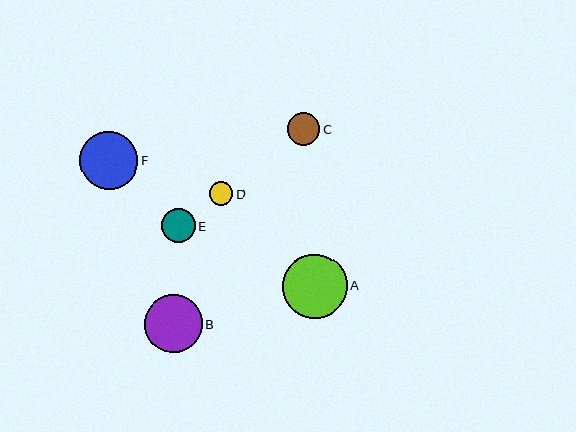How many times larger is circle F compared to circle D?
Circle F is approximately 2.5 times the size of circle D.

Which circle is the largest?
Circle A is the largest with a size of approximately 64 pixels.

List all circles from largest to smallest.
From largest to smallest: A, B, F, E, C, D.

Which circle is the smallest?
Circle D is the smallest with a size of approximately 23 pixels.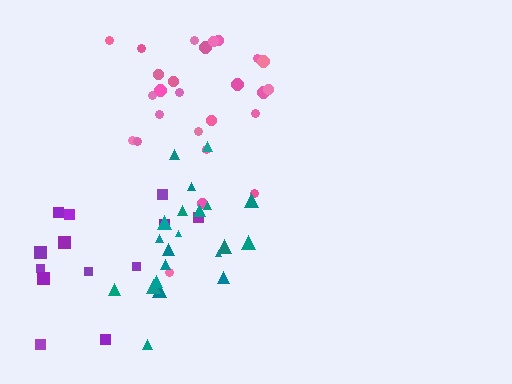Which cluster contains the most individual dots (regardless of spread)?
Pink (26).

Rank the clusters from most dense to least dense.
teal, pink, purple.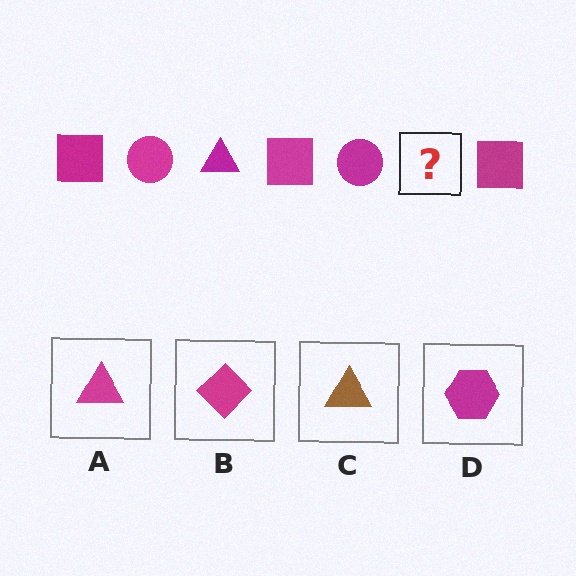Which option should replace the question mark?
Option A.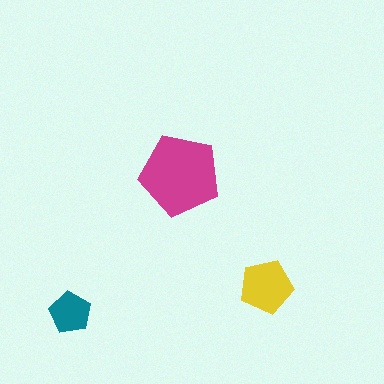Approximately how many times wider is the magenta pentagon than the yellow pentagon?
About 1.5 times wider.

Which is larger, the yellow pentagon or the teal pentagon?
The yellow one.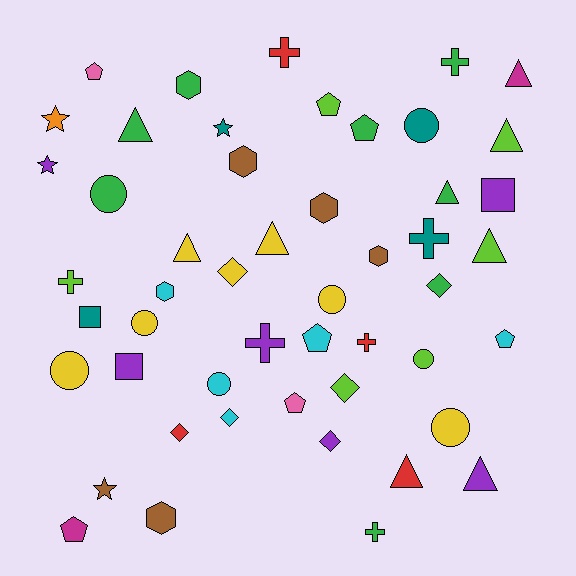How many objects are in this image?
There are 50 objects.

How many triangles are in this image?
There are 9 triangles.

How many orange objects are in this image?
There is 1 orange object.